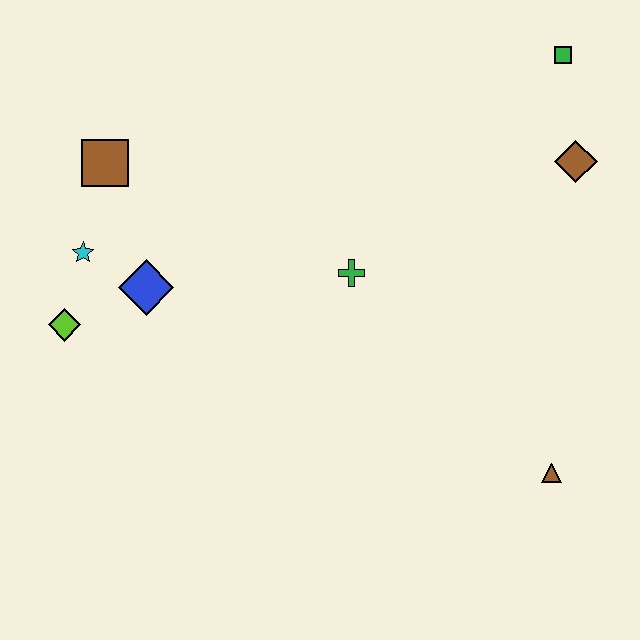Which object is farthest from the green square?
The lime diamond is farthest from the green square.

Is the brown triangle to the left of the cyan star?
No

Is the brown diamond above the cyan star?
Yes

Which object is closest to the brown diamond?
The green square is closest to the brown diamond.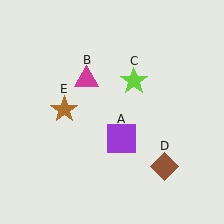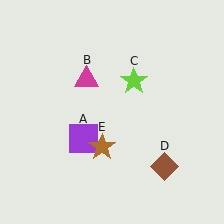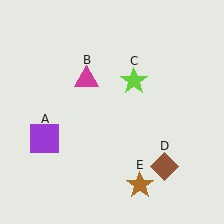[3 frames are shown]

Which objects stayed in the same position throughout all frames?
Magenta triangle (object B) and lime star (object C) and brown diamond (object D) remained stationary.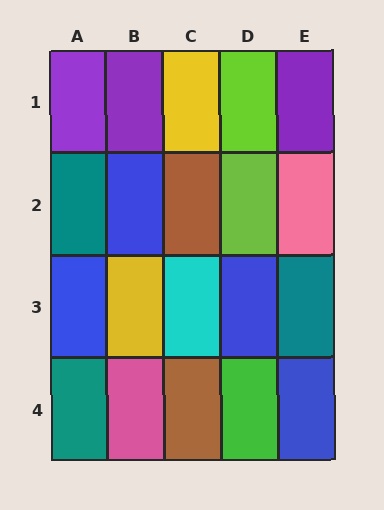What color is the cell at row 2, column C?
Brown.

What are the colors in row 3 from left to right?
Blue, yellow, cyan, blue, teal.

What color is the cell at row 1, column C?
Yellow.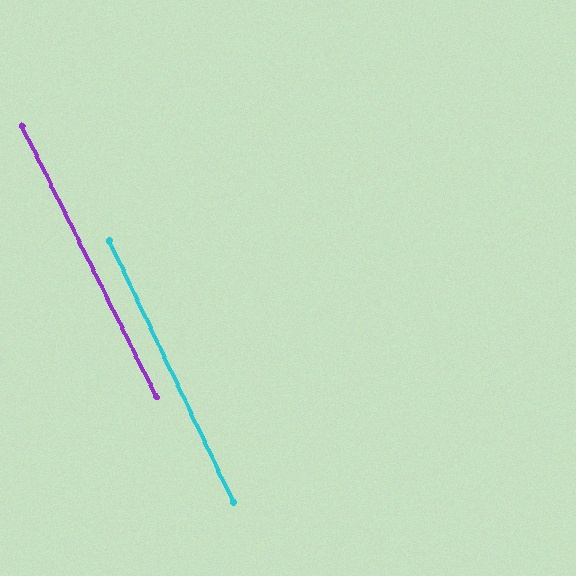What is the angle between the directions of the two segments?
Approximately 1 degree.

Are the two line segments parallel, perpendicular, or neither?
Parallel — their directions differ by only 0.9°.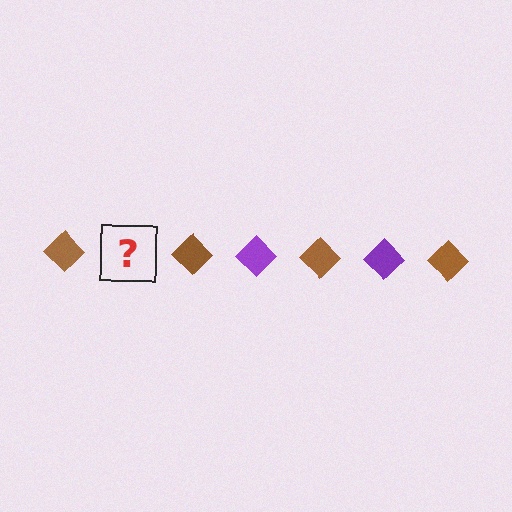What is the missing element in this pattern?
The missing element is a purple diamond.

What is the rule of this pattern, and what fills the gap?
The rule is that the pattern cycles through brown, purple diamonds. The gap should be filled with a purple diamond.